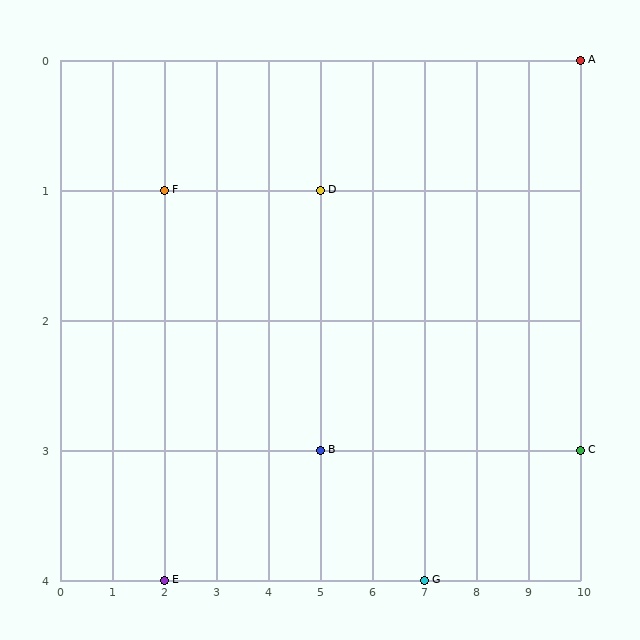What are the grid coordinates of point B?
Point B is at grid coordinates (5, 3).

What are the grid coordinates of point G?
Point G is at grid coordinates (7, 4).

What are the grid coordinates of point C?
Point C is at grid coordinates (10, 3).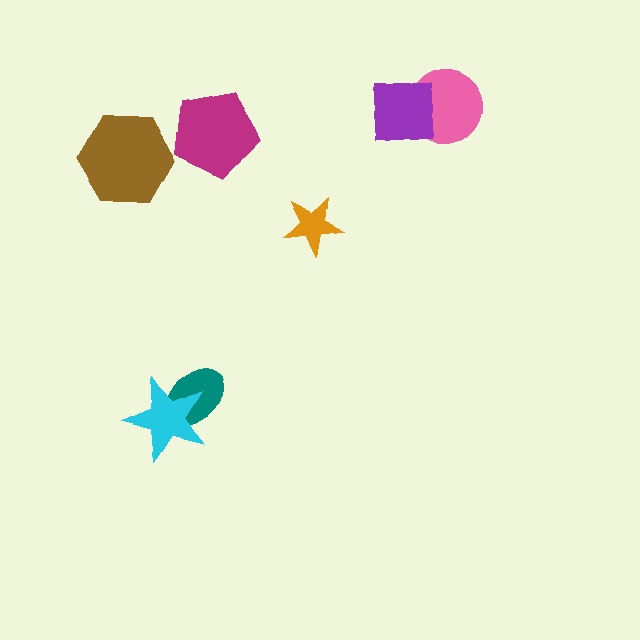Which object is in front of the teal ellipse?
The cyan star is in front of the teal ellipse.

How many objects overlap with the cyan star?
1 object overlaps with the cyan star.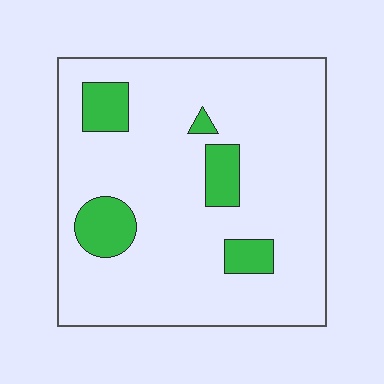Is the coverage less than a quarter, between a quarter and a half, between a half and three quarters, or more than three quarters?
Less than a quarter.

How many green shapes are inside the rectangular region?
5.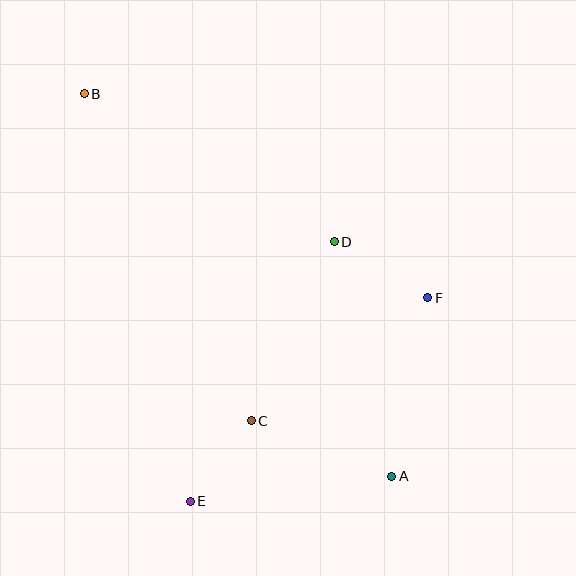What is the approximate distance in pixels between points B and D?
The distance between B and D is approximately 291 pixels.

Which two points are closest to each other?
Points C and E are closest to each other.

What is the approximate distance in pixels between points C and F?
The distance between C and F is approximately 215 pixels.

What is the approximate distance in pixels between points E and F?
The distance between E and F is approximately 312 pixels.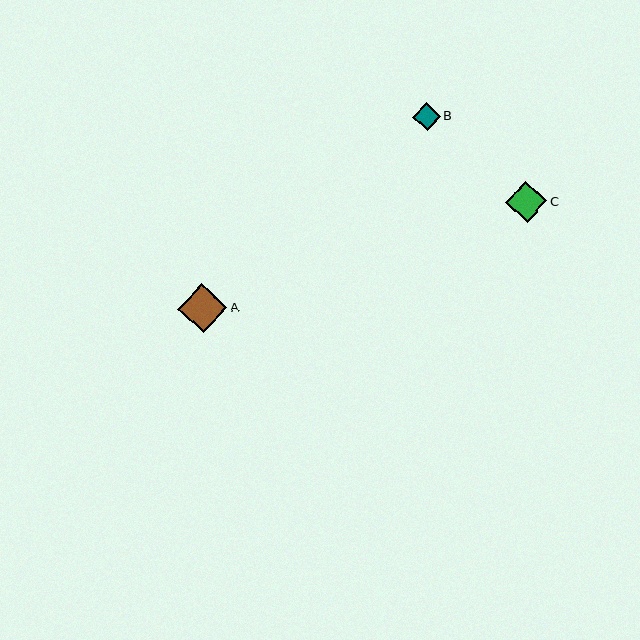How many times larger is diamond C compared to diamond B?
Diamond C is approximately 1.5 times the size of diamond B.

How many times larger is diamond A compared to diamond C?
Diamond A is approximately 1.2 times the size of diamond C.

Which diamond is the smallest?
Diamond B is the smallest with a size of approximately 28 pixels.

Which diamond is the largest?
Diamond A is the largest with a size of approximately 49 pixels.